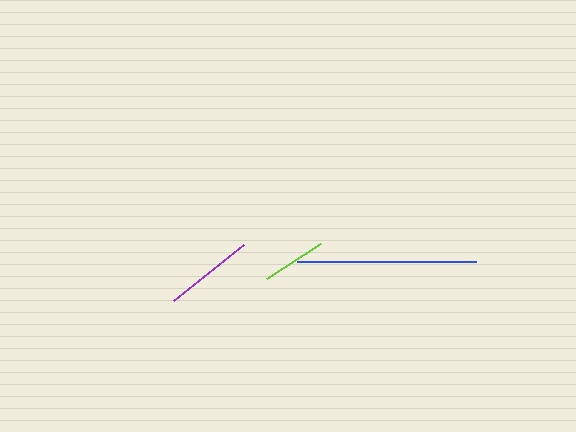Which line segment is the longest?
The blue line is the longest at approximately 179 pixels.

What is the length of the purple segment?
The purple segment is approximately 90 pixels long.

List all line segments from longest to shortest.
From longest to shortest: blue, purple, lime.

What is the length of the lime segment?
The lime segment is approximately 64 pixels long.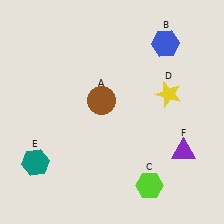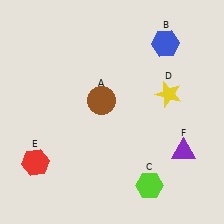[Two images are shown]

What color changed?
The hexagon (E) changed from teal in Image 1 to red in Image 2.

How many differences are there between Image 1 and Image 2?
There is 1 difference between the two images.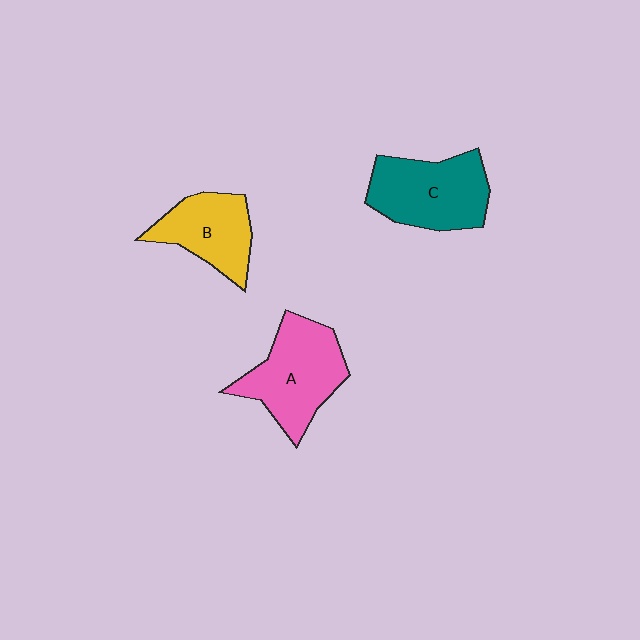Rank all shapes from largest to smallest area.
From largest to smallest: A (pink), C (teal), B (yellow).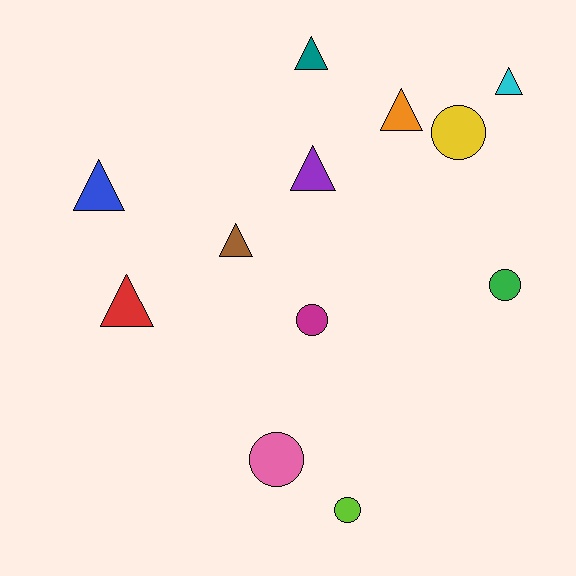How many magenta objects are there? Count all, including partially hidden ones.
There is 1 magenta object.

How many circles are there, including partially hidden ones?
There are 5 circles.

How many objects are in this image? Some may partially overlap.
There are 12 objects.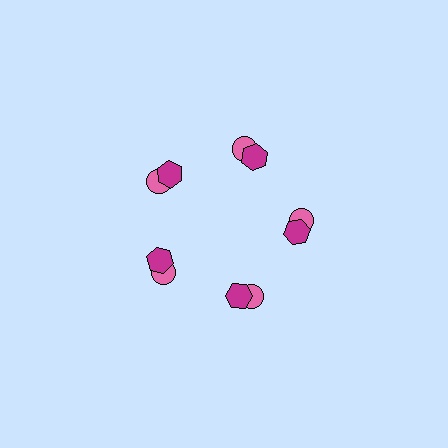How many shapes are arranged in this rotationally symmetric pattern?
There are 10 shapes, arranged in 5 groups of 2.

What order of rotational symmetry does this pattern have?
This pattern has 5-fold rotational symmetry.